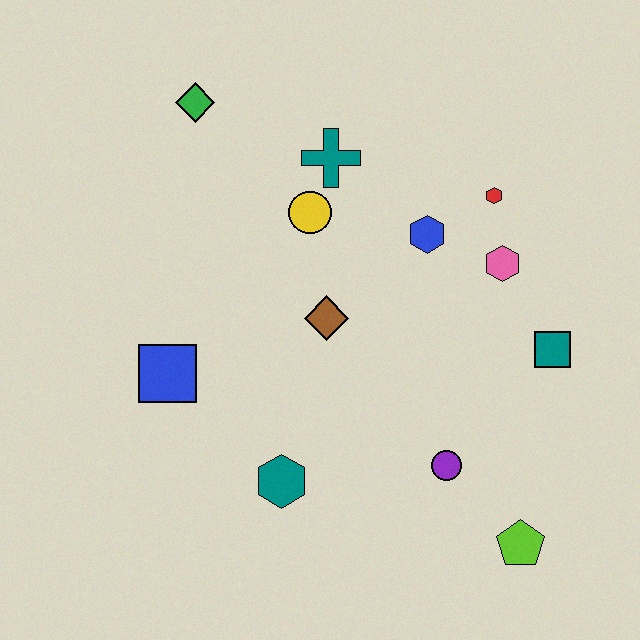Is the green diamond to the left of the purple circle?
Yes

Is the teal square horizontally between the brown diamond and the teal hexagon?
No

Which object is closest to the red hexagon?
The pink hexagon is closest to the red hexagon.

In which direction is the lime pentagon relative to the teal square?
The lime pentagon is below the teal square.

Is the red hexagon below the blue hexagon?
No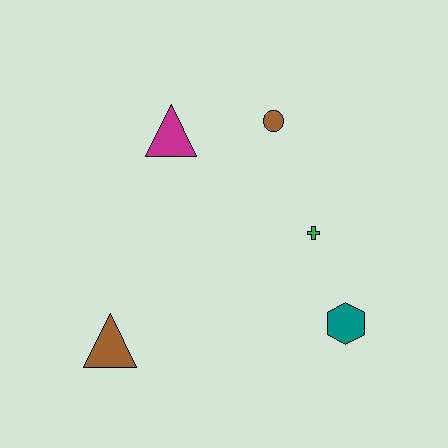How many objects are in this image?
There are 5 objects.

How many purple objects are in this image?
There are no purple objects.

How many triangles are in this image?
There are 2 triangles.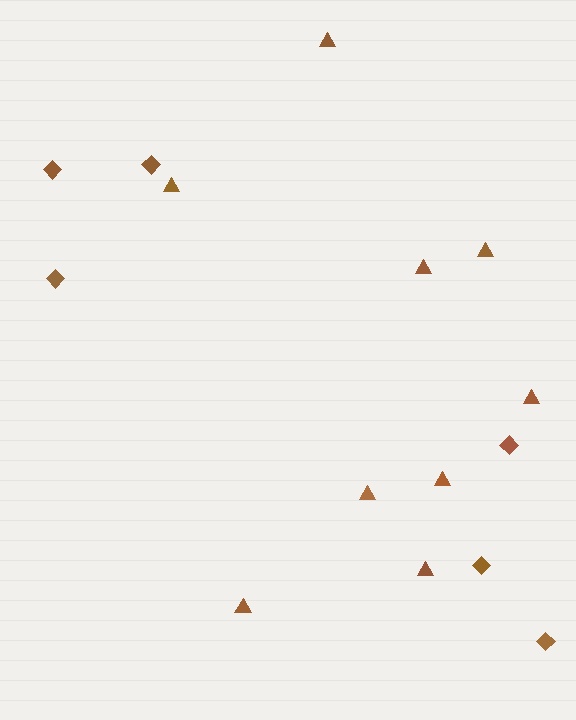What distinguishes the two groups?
There are 2 groups: one group of diamonds (6) and one group of triangles (9).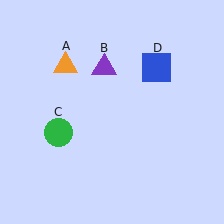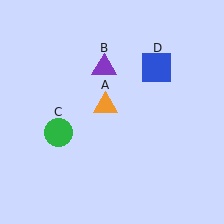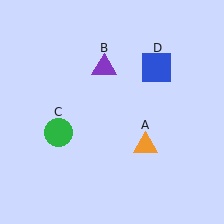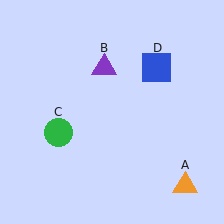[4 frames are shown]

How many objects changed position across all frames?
1 object changed position: orange triangle (object A).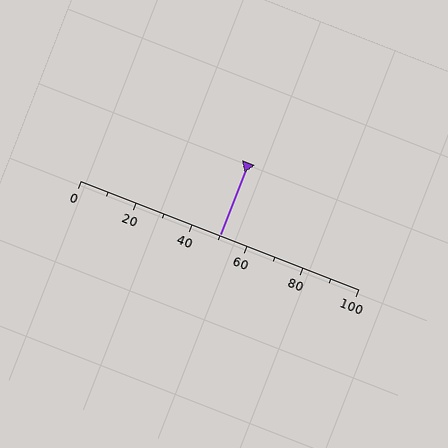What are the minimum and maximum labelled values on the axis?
The axis runs from 0 to 100.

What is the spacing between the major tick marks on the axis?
The major ticks are spaced 20 apart.